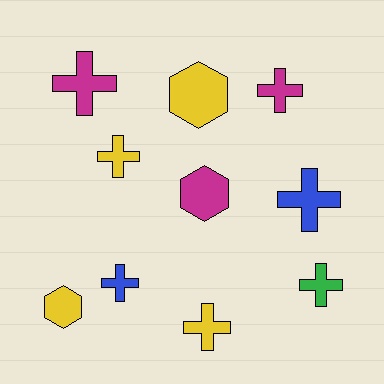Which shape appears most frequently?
Cross, with 7 objects.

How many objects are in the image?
There are 10 objects.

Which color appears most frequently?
Yellow, with 4 objects.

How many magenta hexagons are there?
There is 1 magenta hexagon.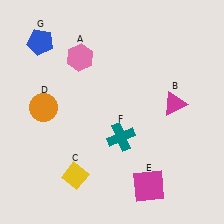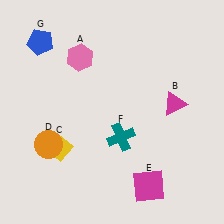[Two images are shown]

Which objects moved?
The objects that moved are: the yellow diamond (C), the orange circle (D).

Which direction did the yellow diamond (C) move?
The yellow diamond (C) moved up.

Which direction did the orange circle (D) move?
The orange circle (D) moved down.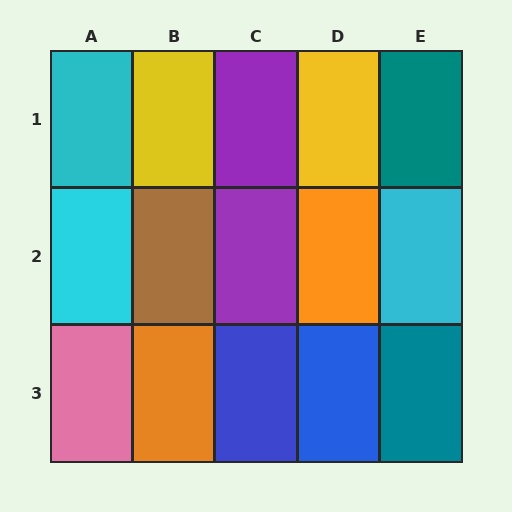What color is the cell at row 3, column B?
Orange.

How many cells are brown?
1 cell is brown.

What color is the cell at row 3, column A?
Pink.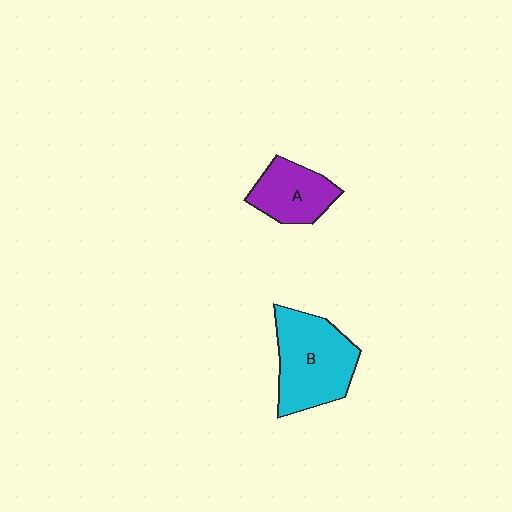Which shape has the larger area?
Shape B (cyan).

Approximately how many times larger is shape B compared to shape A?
Approximately 1.6 times.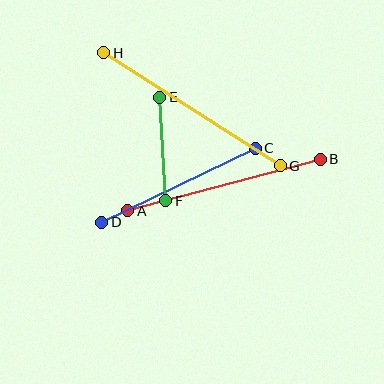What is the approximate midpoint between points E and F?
The midpoint is at approximately (163, 149) pixels.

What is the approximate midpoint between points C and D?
The midpoint is at approximately (179, 185) pixels.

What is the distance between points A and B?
The distance is approximately 199 pixels.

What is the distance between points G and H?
The distance is approximately 210 pixels.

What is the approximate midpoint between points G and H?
The midpoint is at approximately (192, 109) pixels.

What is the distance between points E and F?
The distance is approximately 104 pixels.